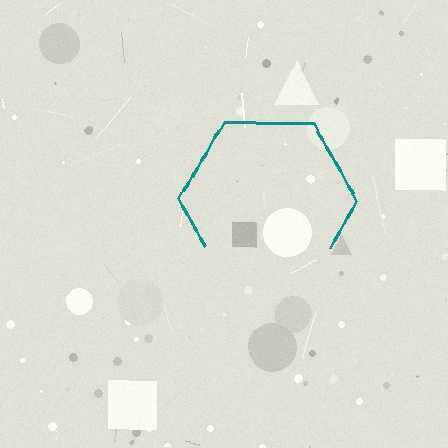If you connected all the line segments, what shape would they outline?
They would outline a hexagon.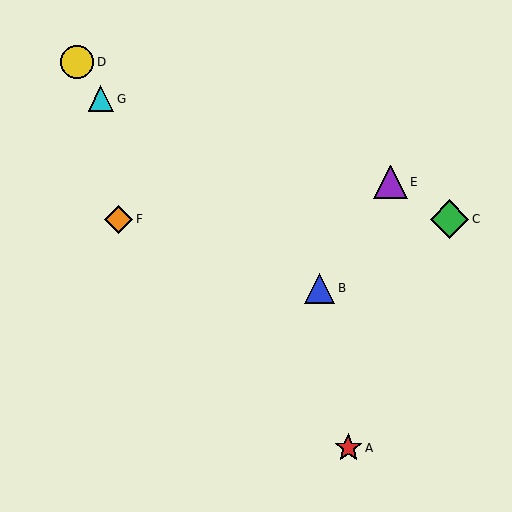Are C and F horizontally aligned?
Yes, both are at y≈219.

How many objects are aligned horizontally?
2 objects (C, F) are aligned horizontally.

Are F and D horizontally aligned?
No, F is at y≈219 and D is at y≈62.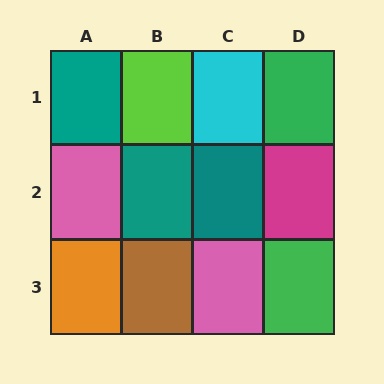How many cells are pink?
2 cells are pink.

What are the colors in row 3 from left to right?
Orange, brown, pink, green.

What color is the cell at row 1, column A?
Teal.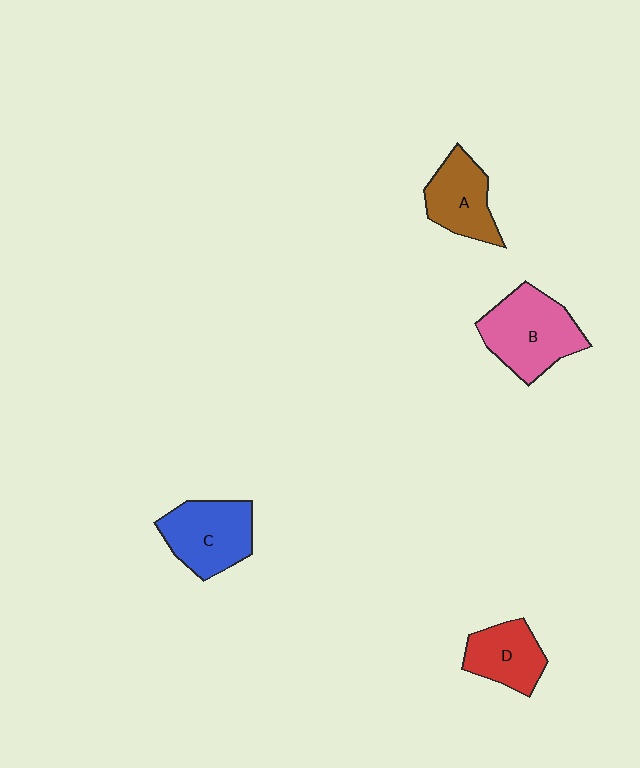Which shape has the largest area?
Shape B (pink).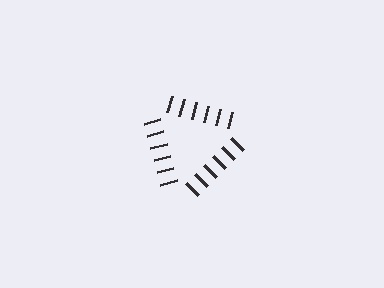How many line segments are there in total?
18 — 6 along each of the 3 edges.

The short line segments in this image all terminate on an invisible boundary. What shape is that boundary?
An illusory triangle — the line segments terminate on its edges but no continuous stroke is drawn.